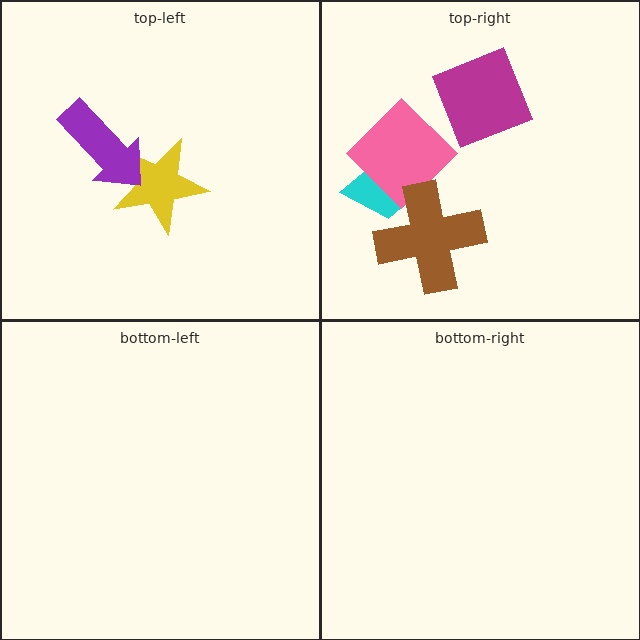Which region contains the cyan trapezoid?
The top-right region.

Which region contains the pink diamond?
The top-right region.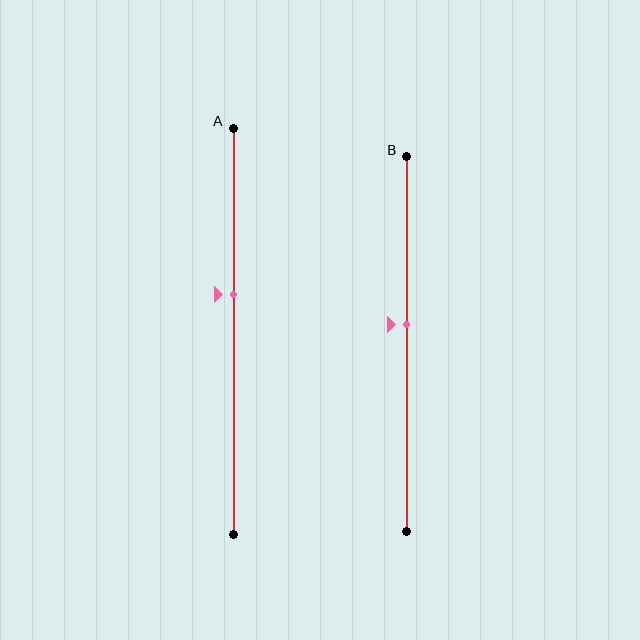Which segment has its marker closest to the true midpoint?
Segment B has its marker closest to the true midpoint.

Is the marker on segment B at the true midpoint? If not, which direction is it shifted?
No, the marker on segment B is shifted upward by about 5% of the segment length.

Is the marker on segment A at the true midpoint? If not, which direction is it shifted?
No, the marker on segment A is shifted upward by about 9% of the segment length.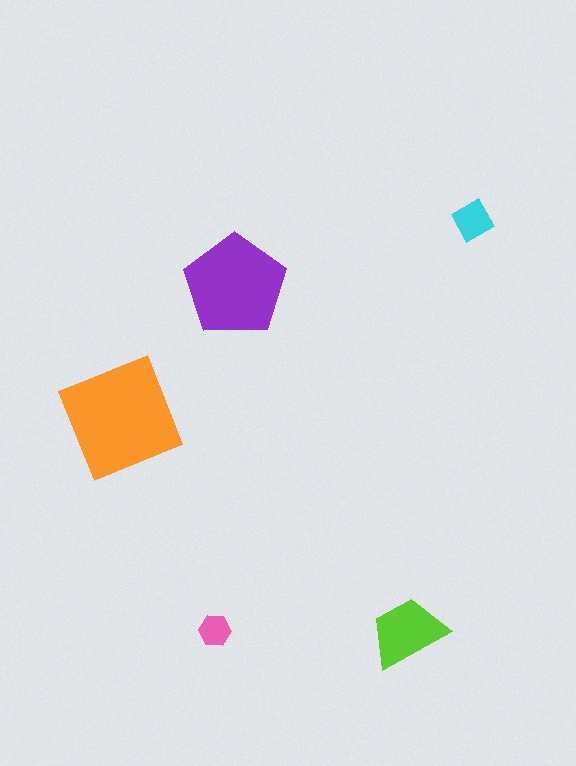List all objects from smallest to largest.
The pink hexagon, the cyan diamond, the lime trapezoid, the purple pentagon, the orange square.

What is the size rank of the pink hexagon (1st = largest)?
5th.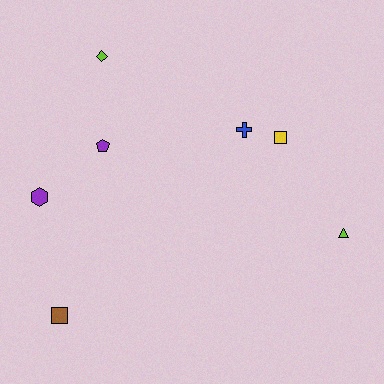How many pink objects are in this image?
There are no pink objects.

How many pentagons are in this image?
There is 1 pentagon.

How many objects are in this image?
There are 7 objects.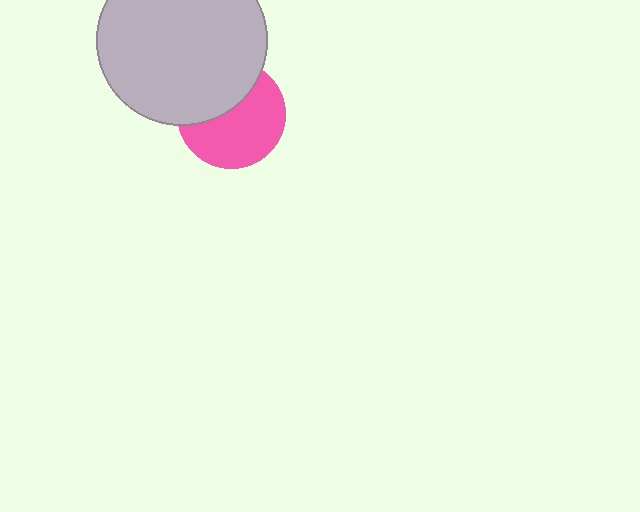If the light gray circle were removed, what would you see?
You would see the complete pink circle.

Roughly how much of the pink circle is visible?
About half of it is visible (roughly 61%).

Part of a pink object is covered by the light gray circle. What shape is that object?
It is a circle.